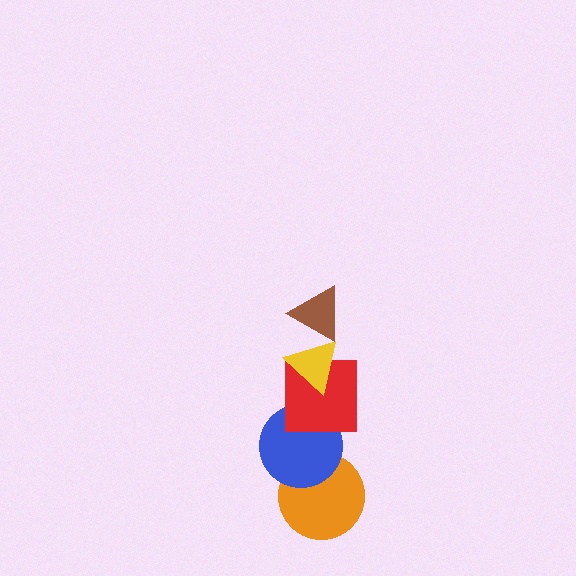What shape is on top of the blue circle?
The red square is on top of the blue circle.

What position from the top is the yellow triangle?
The yellow triangle is 2nd from the top.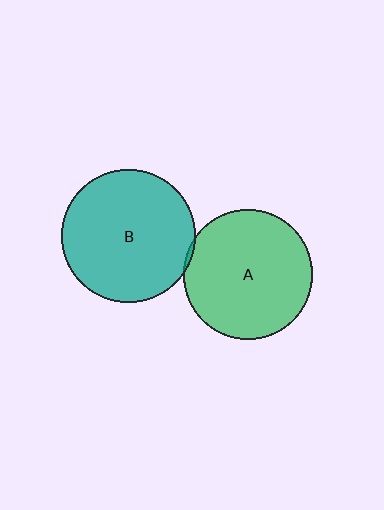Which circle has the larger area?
Circle B (teal).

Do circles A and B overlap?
Yes.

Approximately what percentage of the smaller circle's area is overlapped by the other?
Approximately 5%.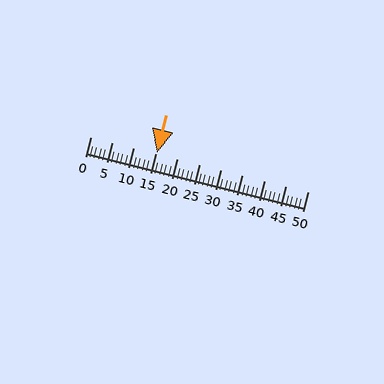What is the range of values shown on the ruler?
The ruler shows values from 0 to 50.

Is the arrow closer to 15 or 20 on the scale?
The arrow is closer to 15.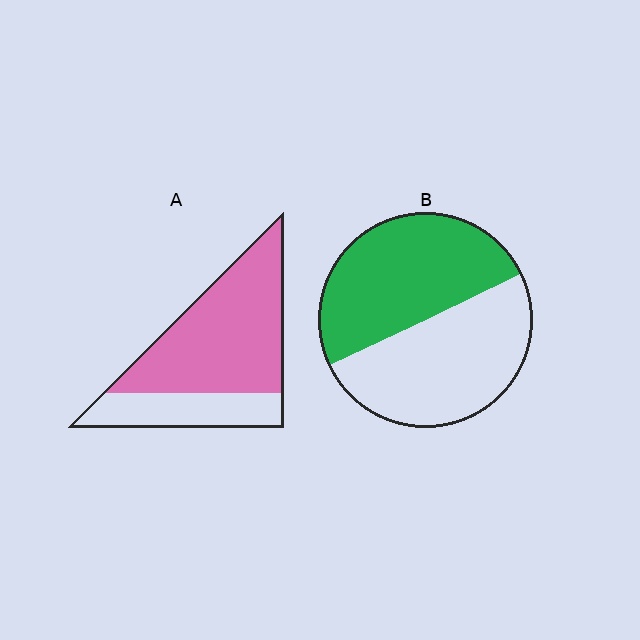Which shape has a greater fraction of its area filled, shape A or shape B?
Shape A.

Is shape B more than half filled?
Roughly half.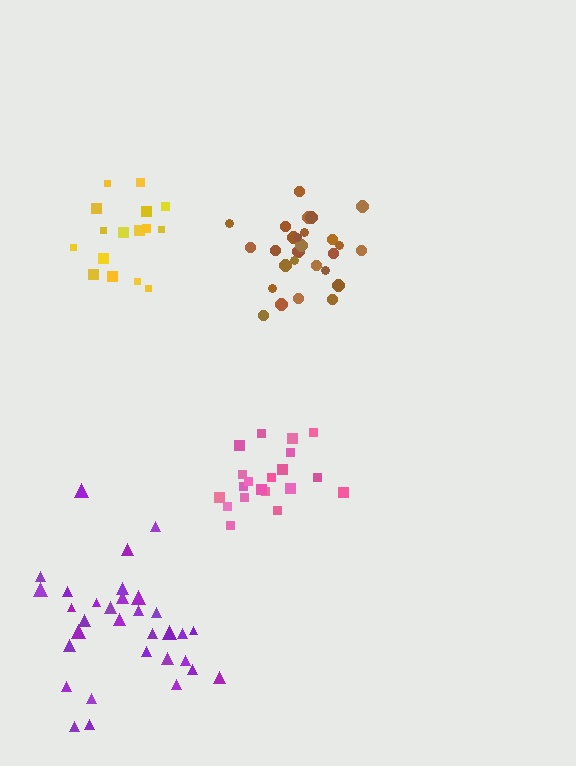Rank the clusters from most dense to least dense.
brown, pink, yellow, purple.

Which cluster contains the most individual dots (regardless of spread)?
Purple (32).